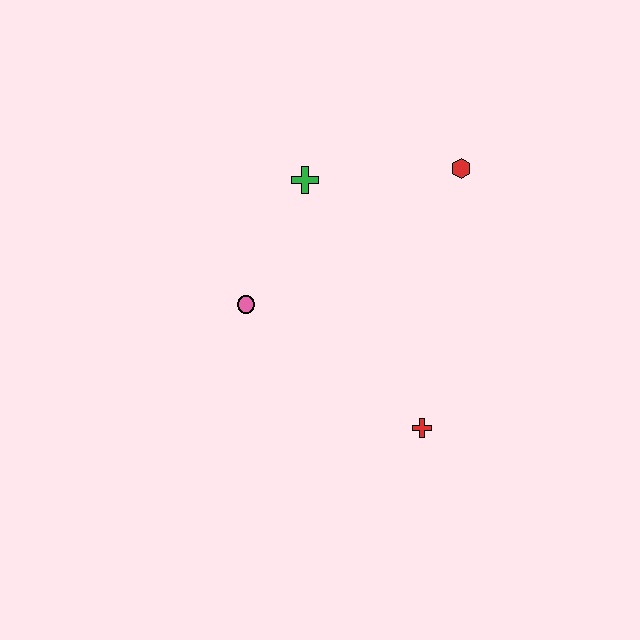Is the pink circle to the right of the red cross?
No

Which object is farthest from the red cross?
The green cross is farthest from the red cross.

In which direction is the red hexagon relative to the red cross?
The red hexagon is above the red cross.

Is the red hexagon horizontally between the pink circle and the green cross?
No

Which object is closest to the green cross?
The pink circle is closest to the green cross.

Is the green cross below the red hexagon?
Yes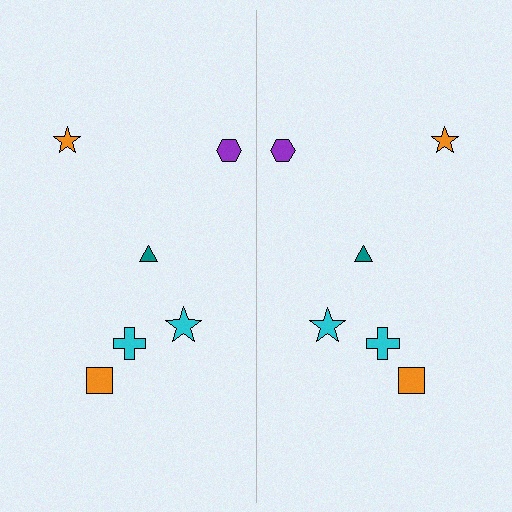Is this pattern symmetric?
Yes, this pattern has bilateral (reflection) symmetry.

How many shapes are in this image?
There are 12 shapes in this image.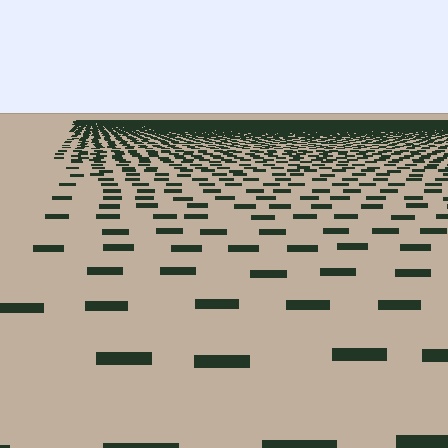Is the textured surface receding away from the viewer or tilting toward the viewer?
The surface is receding away from the viewer. Texture elements get smaller and denser toward the top.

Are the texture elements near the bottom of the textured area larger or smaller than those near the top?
Larger. Near the bottom, elements are closer to the viewer and appear at a bigger on-screen size.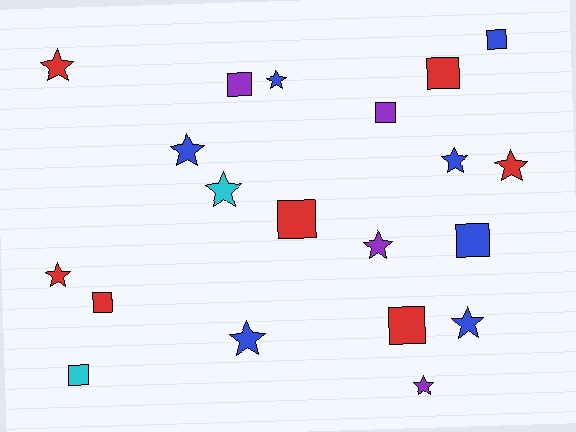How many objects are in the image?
There are 20 objects.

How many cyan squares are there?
There is 1 cyan square.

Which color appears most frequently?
Red, with 7 objects.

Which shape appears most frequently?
Star, with 11 objects.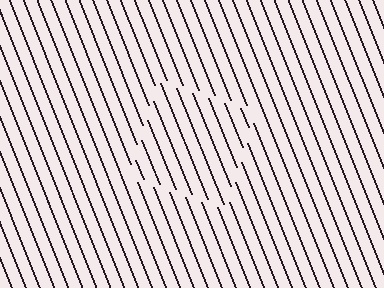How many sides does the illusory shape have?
4 sides — the line-ends trace a square.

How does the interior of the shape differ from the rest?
The interior of the shape contains the same grating, shifted by half a period — the contour is defined by the phase discontinuity where line-ends from the inner and outer gratings abut.